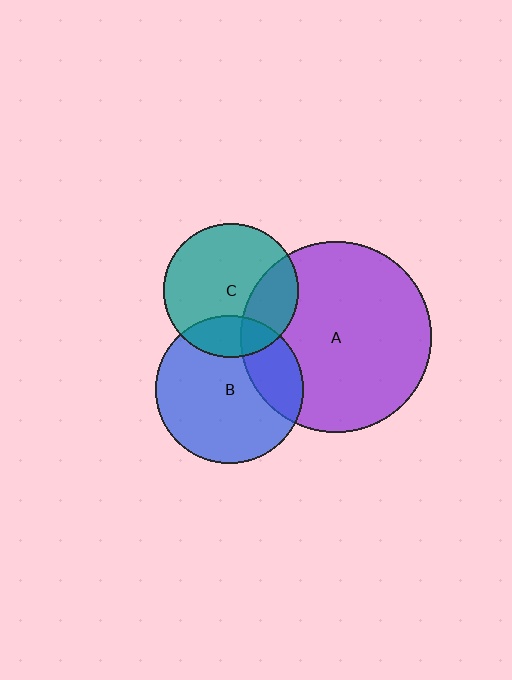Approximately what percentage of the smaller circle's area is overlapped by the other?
Approximately 20%.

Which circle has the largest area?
Circle A (purple).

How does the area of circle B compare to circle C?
Approximately 1.2 times.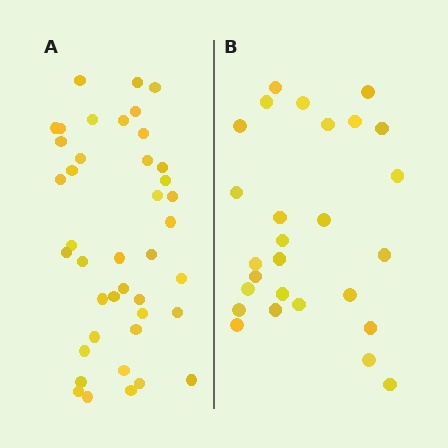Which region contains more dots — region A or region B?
Region A (the left region) has more dots.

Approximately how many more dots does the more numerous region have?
Region A has approximately 15 more dots than region B.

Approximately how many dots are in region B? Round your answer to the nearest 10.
About 30 dots. (The exact count is 27, which rounds to 30.)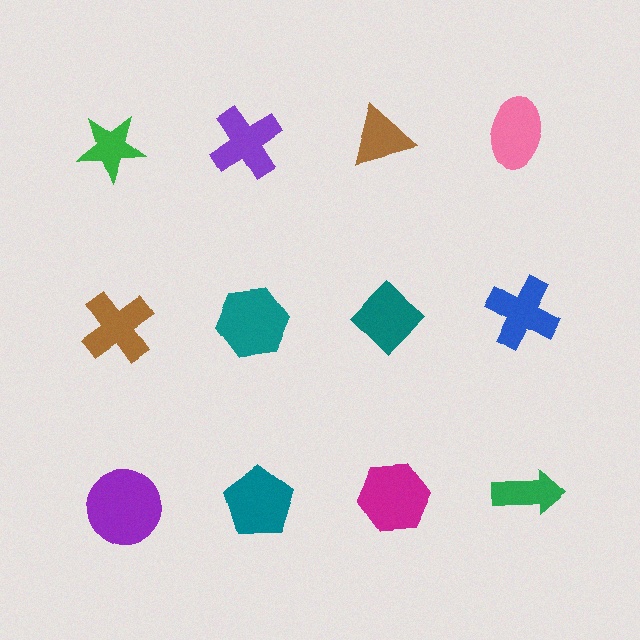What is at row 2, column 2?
A teal hexagon.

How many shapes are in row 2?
4 shapes.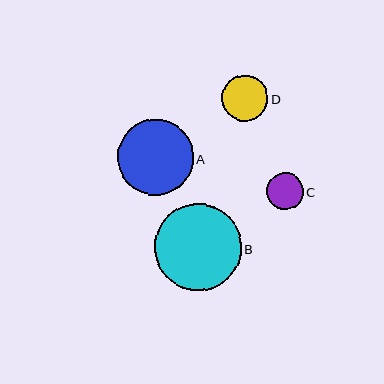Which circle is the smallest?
Circle C is the smallest with a size of approximately 37 pixels.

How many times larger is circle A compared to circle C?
Circle A is approximately 2.0 times the size of circle C.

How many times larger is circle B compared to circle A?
Circle B is approximately 1.2 times the size of circle A.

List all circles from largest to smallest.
From largest to smallest: B, A, D, C.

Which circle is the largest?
Circle B is the largest with a size of approximately 87 pixels.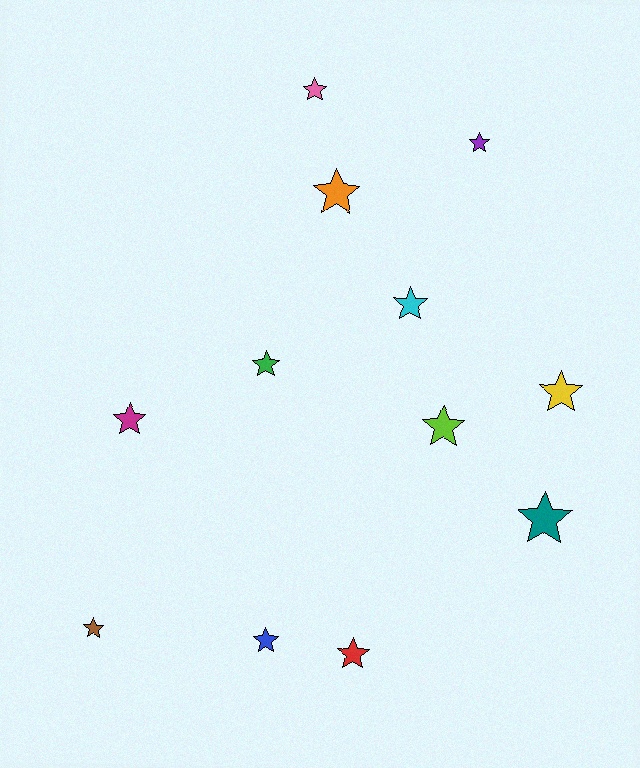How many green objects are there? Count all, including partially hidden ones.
There is 1 green object.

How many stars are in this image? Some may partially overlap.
There are 12 stars.